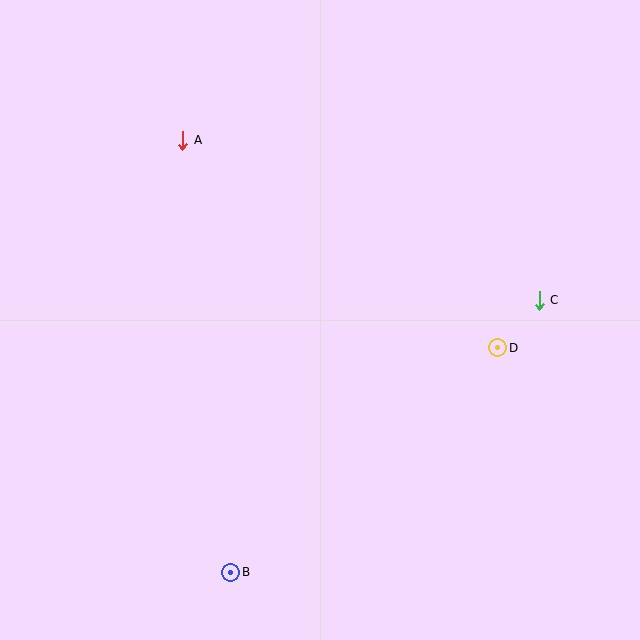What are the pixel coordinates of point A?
Point A is at (182, 140).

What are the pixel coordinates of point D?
Point D is at (498, 348).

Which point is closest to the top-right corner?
Point C is closest to the top-right corner.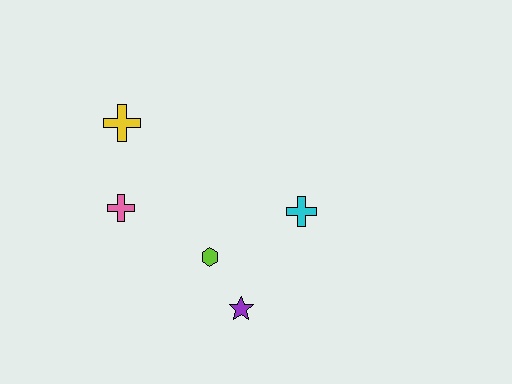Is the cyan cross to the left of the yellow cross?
No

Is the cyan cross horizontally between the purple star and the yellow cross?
No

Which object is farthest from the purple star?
The yellow cross is farthest from the purple star.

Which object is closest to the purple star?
The lime hexagon is closest to the purple star.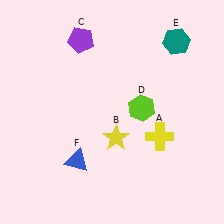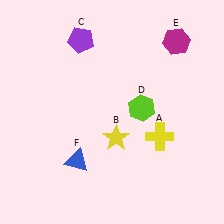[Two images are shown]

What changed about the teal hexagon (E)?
In Image 1, E is teal. In Image 2, it changed to magenta.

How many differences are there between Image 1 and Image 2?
There is 1 difference between the two images.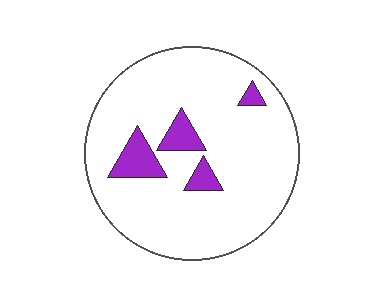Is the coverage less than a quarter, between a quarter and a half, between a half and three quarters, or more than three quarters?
Less than a quarter.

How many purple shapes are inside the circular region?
4.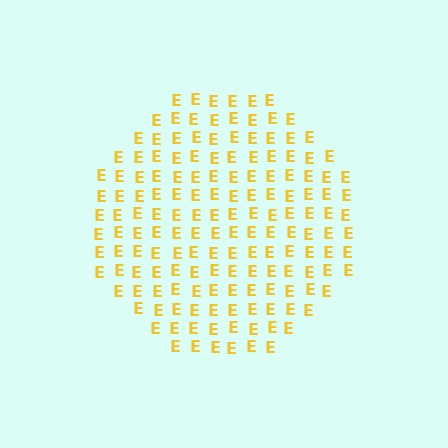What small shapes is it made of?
It is made of small letter E's.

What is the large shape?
The large shape is a circle.